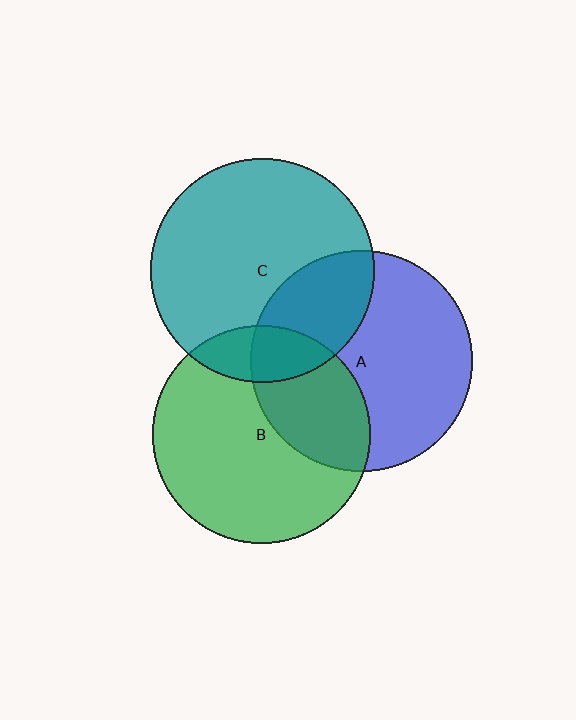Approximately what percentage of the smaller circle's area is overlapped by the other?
Approximately 15%.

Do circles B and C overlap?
Yes.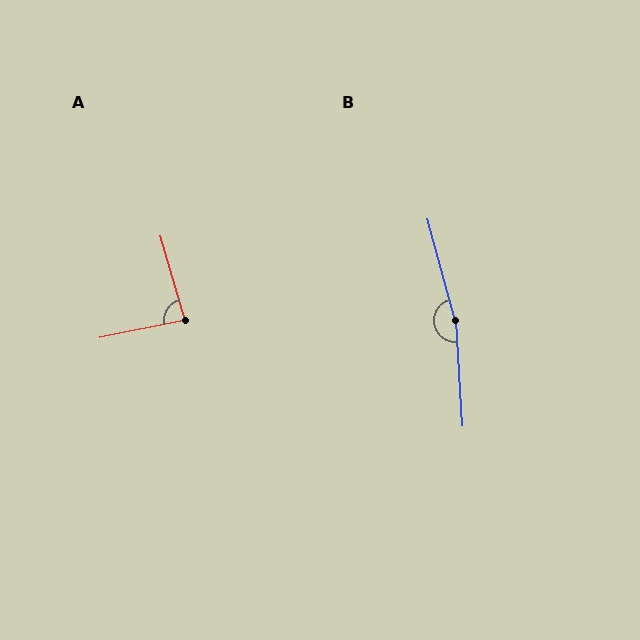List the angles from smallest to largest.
A (85°), B (168°).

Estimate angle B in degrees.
Approximately 168 degrees.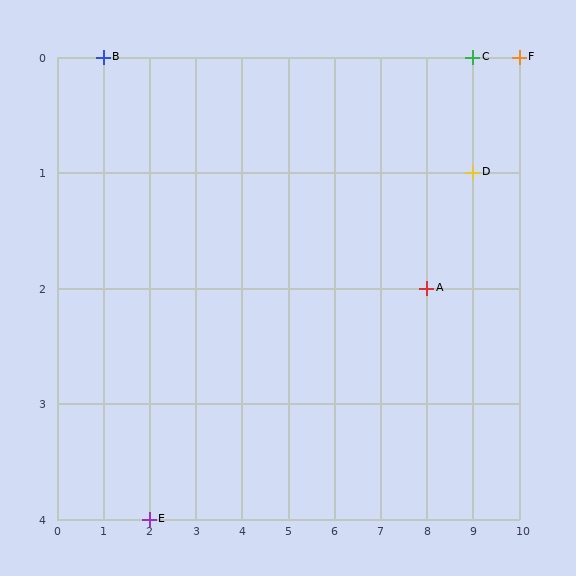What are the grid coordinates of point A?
Point A is at grid coordinates (8, 2).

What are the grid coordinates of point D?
Point D is at grid coordinates (9, 1).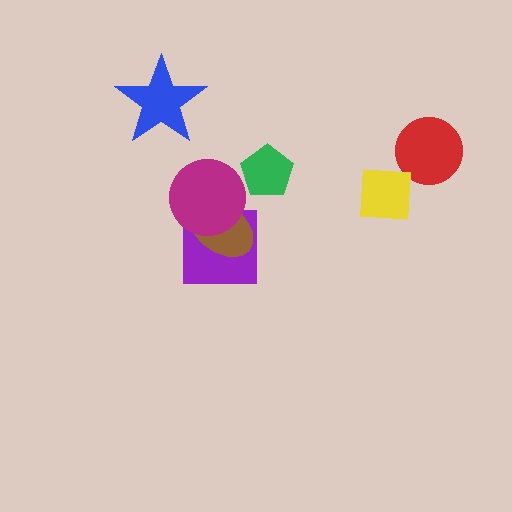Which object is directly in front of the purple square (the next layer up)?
The brown ellipse is directly in front of the purple square.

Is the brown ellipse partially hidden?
Yes, it is partially covered by another shape.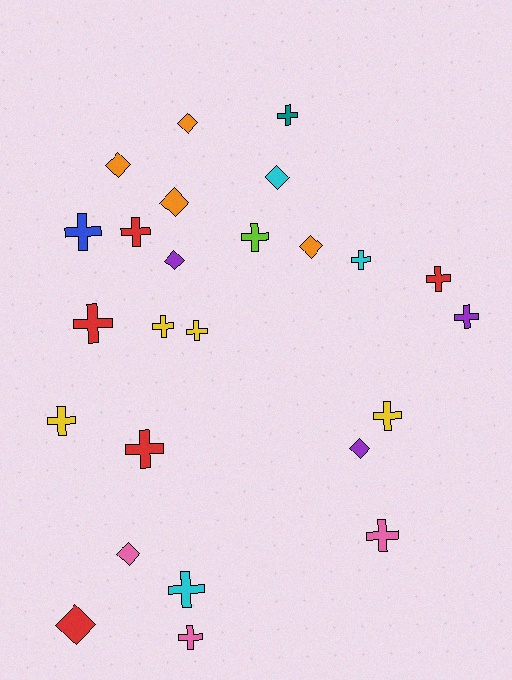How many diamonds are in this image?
There are 9 diamonds.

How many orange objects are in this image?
There are 4 orange objects.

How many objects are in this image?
There are 25 objects.